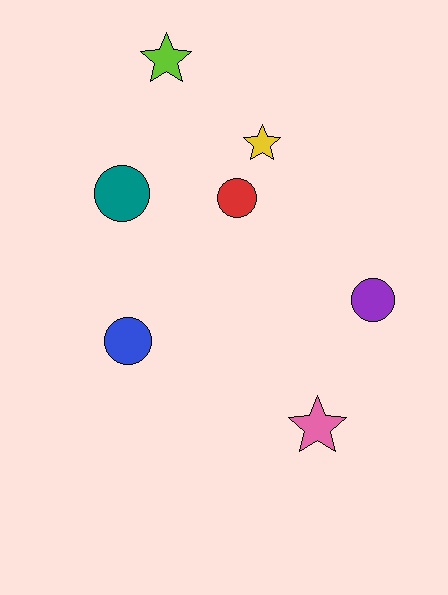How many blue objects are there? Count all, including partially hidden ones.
There is 1 blue object.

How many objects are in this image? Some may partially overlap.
There are 7 objects.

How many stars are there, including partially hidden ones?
There are 3 stars.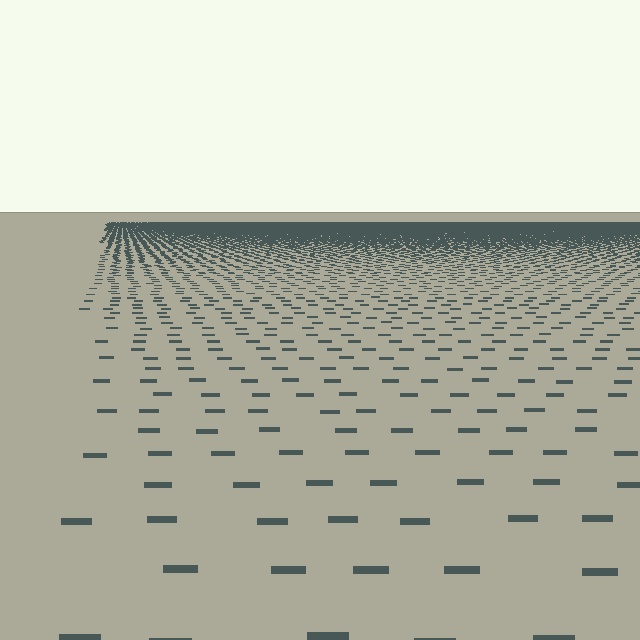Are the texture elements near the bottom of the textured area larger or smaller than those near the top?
Larger. Near the bottom, elements are closer to the viewer and appear at a bigger on-screen size.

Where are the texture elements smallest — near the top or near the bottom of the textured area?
Near the top.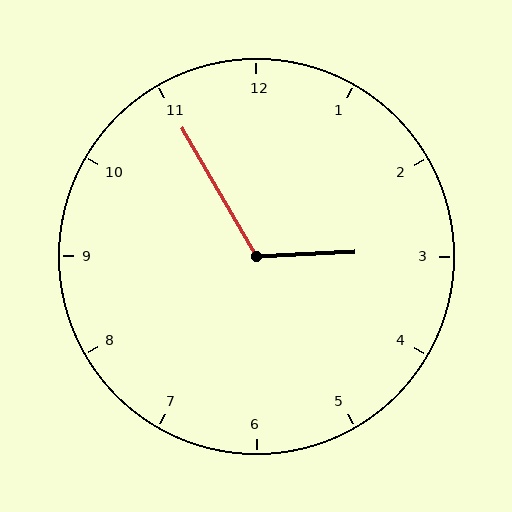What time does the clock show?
2:55.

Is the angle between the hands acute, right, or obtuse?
It is obtuse.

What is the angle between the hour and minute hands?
Approximately 118 degrees.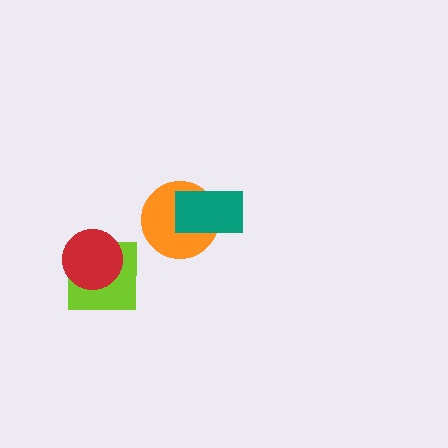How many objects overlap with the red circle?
1 object overlaps with the red circle.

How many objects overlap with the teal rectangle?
1 object overlaps with the teal rectangle.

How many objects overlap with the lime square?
1 object overlaps with the lime square.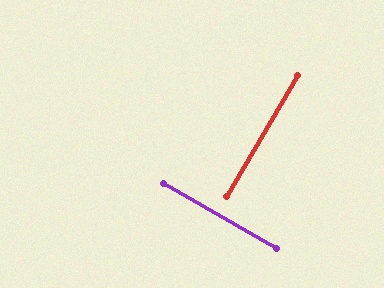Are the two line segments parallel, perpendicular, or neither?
Perpendicular — they meet at approximately 90°.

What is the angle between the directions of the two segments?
Approximately 90 degrees.